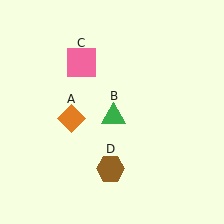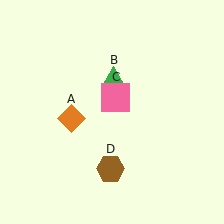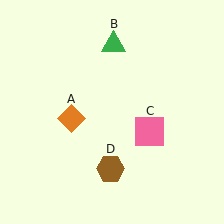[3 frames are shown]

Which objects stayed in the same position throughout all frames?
Orange diamond (object A) and brown hexagon (object D) remained stationary.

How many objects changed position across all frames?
2 objects changed position: green triangle (object B), pink square (object C).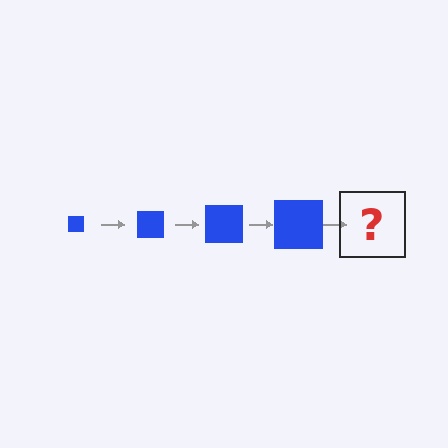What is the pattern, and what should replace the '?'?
The pattern is that the square gets progressively larger each step. The '?' should be a blue square, larger than the previous one.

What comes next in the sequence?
The next element should be a blue square, larger than the previous one.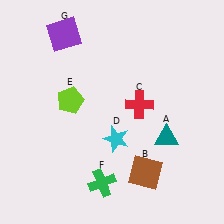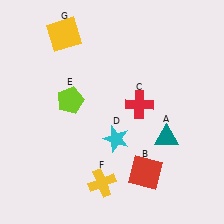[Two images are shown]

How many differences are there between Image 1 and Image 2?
There are 3 differences between the two images.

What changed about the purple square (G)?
In Image 1, G is purple. In Image 2, it changed to yellow.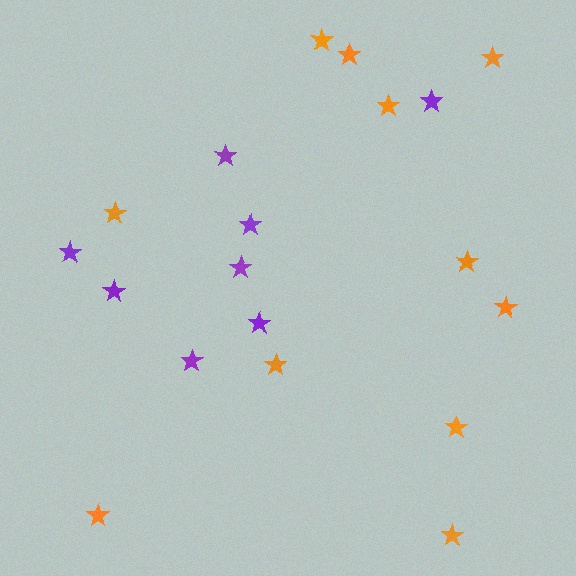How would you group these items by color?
There are 2 groups: one group of purple stars (8) and one group of orange stars (11).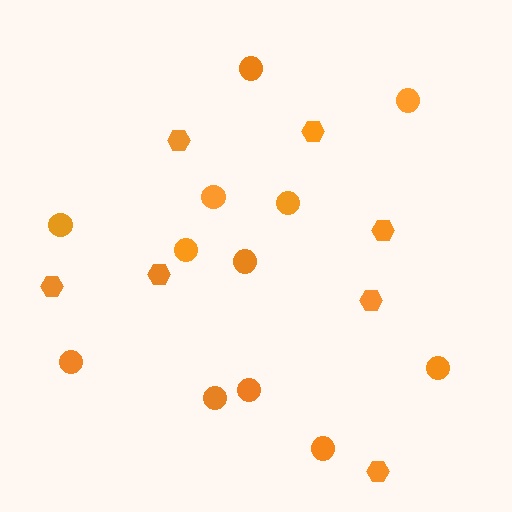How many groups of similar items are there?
There are 2 groups: one group of circles (12) and one group of hexagons (7).